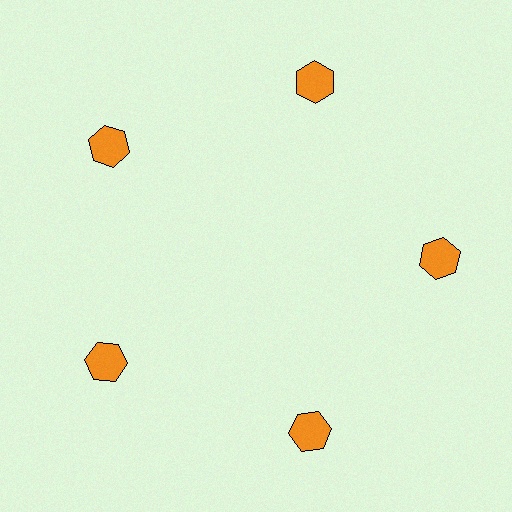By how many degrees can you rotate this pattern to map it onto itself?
The pattern maps onto itself every 72 degrees of rotation.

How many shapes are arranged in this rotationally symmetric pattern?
There are 5 shapes, arranged in 5 groups of 1.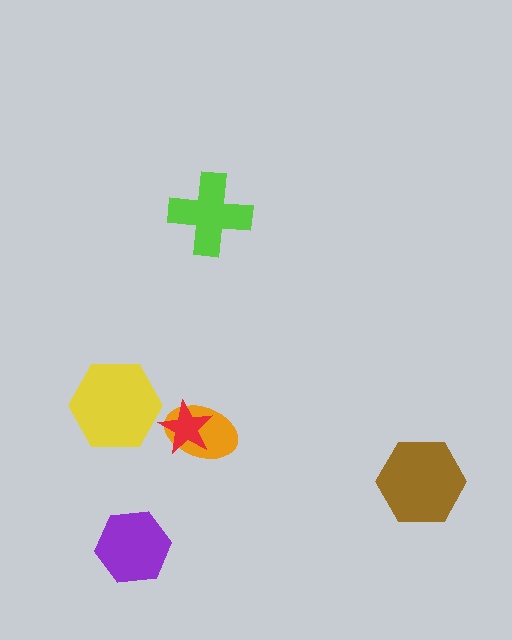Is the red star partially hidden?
No, no other shape covers it.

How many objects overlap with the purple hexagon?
0 objects overlap with the purple hexagon.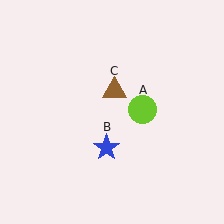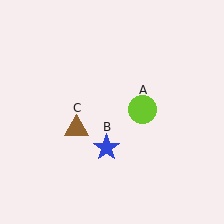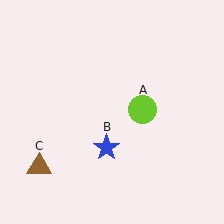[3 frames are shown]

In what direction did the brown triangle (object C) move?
The brown triangle (object C) moved down and to the left.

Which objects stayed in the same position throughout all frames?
Lime circle (object A) and blue star (object B) remained stationary.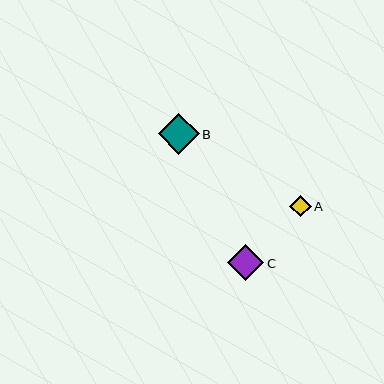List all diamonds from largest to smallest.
From largest to smallest: B, C, A.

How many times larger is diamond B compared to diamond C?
Diamond B is approximately 1.1 times the size of diamond C.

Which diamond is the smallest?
Diamond A is the smallest with a size of approximately 22 pixels.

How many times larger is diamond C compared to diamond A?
Diamond C is approximately 1.7 times the size of diamond A.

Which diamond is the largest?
Diamond B is the largest with a size of approximately 41 pixels.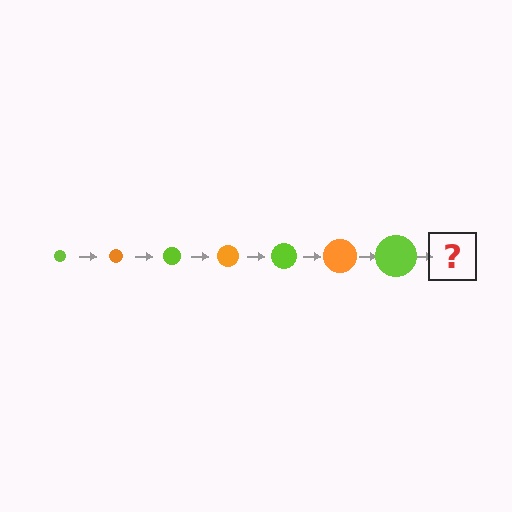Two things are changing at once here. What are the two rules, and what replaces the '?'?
The two rules are that the circle grows larger each step and the color cycles through lime and orange. The '?' should be an orange circle, larger than the previous one.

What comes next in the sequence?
The next element should be an orange circle, larger than the previous one.